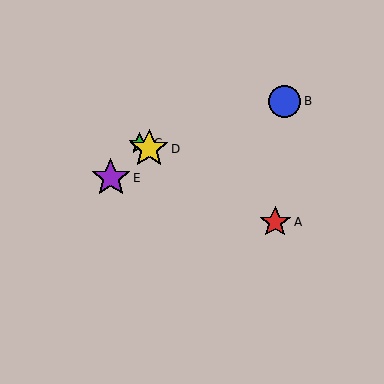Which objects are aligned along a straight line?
Objects A, C, D are aligned along a straight line.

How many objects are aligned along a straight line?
3 objects (A, C, D) are aligned along a straight line.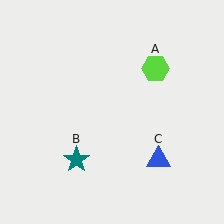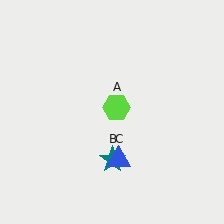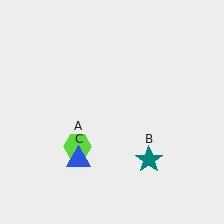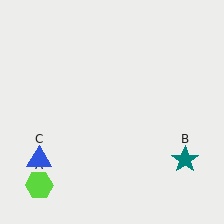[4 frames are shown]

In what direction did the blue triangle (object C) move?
The blue triangle (object C) moved left.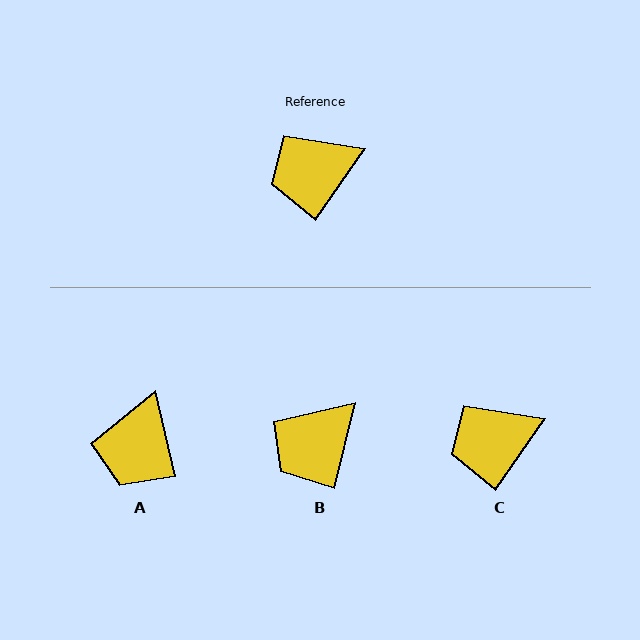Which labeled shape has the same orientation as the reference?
C.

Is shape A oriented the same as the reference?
No, it is off by about 48 degrees.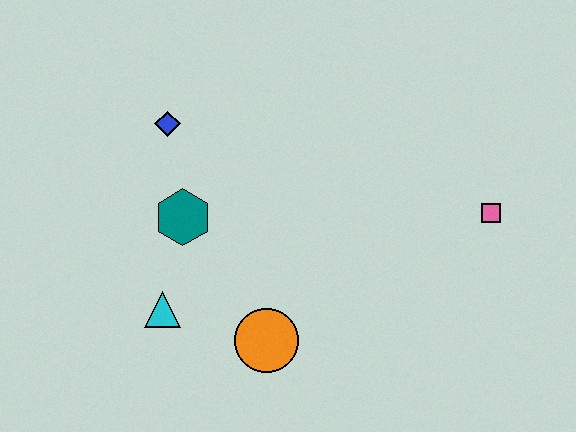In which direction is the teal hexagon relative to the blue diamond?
The teal hexagon is below the blue diamond.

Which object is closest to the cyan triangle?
The teal hexagon is closest to the cyan triangle.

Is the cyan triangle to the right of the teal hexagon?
No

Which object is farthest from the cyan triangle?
The pink square is farthest from the cyan triangle.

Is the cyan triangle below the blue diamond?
Yes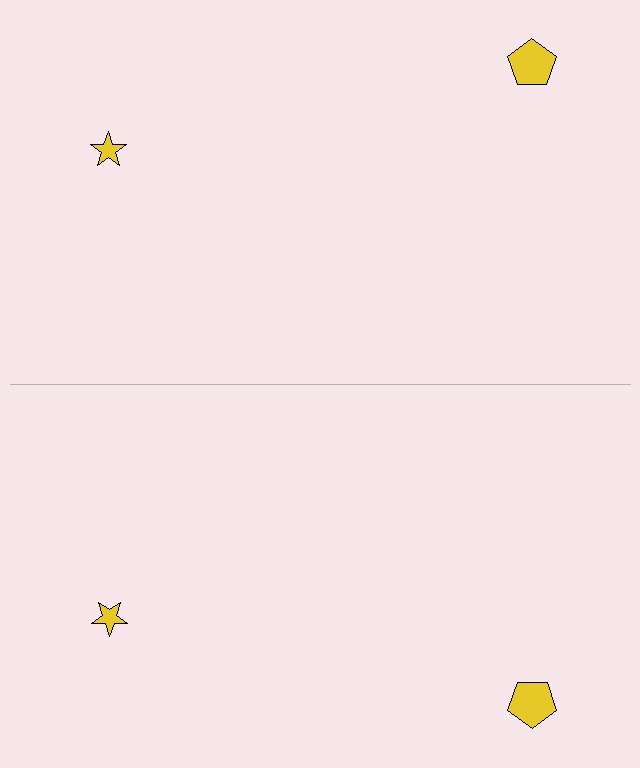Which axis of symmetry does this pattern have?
The pattern has a horizontal axis of symmetry running through the center of the image.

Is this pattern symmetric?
Yes, this pattern has bilateral (reflection) symmetry.